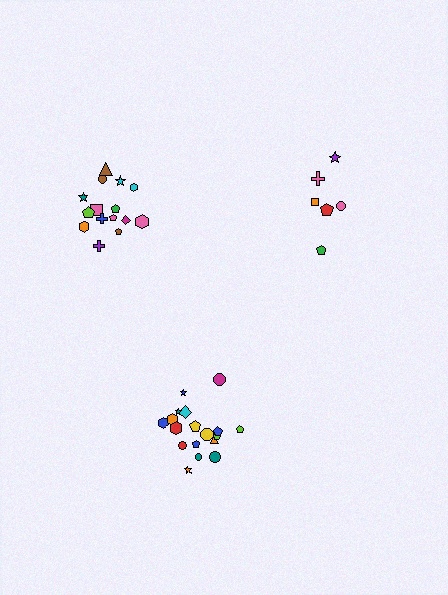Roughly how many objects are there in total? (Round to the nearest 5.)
Roughly 40 objects in total.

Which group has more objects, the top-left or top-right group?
The top-left group.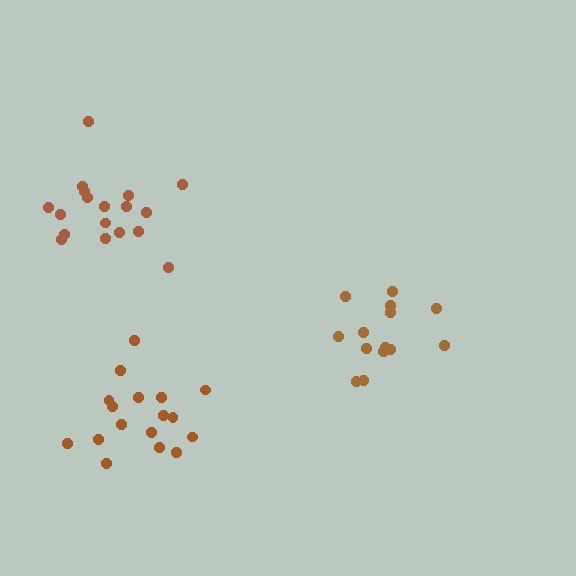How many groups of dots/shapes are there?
There are 3 groups.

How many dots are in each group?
Group 1: 18 dots, Group 2: 14 dots, Group 3: 17 dots (49 total).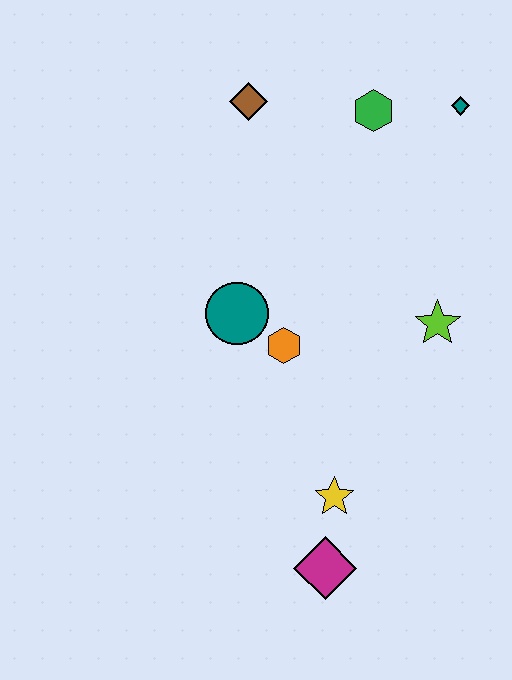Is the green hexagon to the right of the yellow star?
Yes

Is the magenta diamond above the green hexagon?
No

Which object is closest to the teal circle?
The orange hexagon is closest to the teal circle.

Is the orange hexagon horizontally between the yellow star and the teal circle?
Yes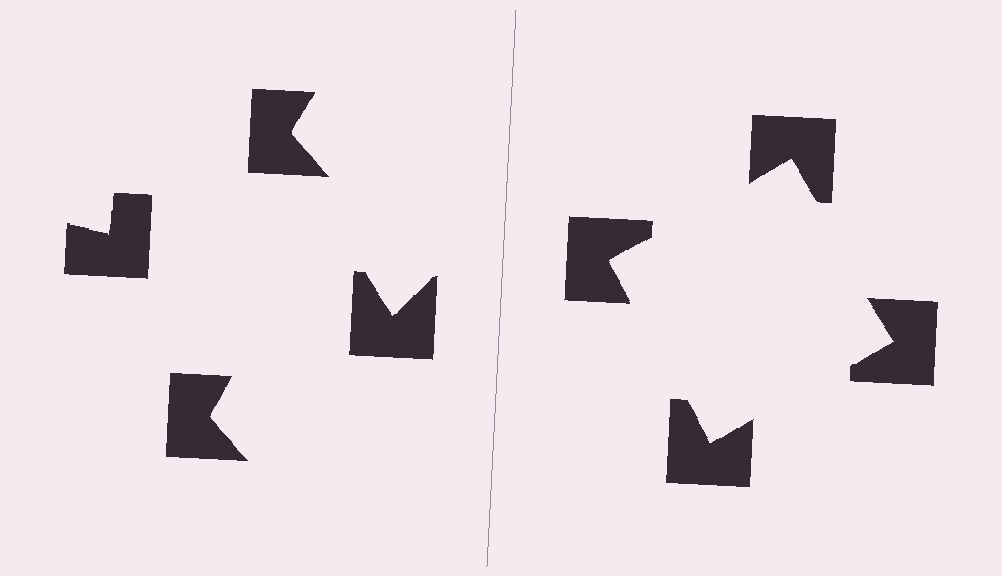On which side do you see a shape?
An illusory square appears on the right side. On the left side the wedge cuts are rotated, so no coherent shape forms.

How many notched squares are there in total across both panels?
8 — 4 on each side.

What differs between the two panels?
The notched squares are positioned identically on both sides; only the wedge orientations differ. On the right they align to a square; on the left they are misaligned.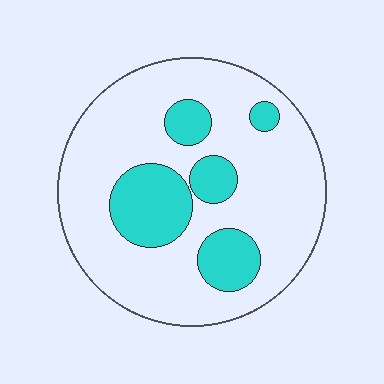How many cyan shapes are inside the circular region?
5.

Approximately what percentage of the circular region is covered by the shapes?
Approximately 25%.